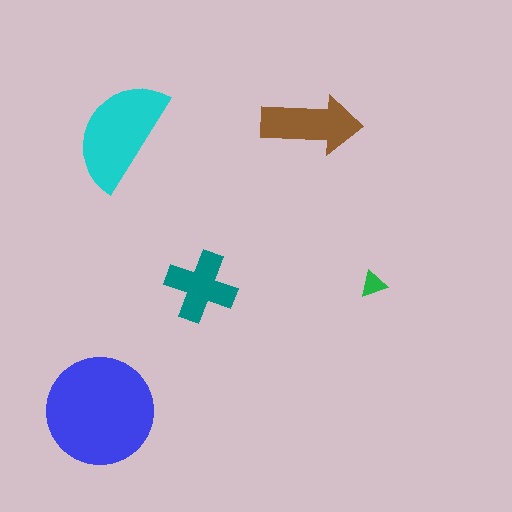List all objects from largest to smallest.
The blue circle, the cyan semicircle, the brown arrow, the teal cross, the green triangle.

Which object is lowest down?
The blue circle is bottommost.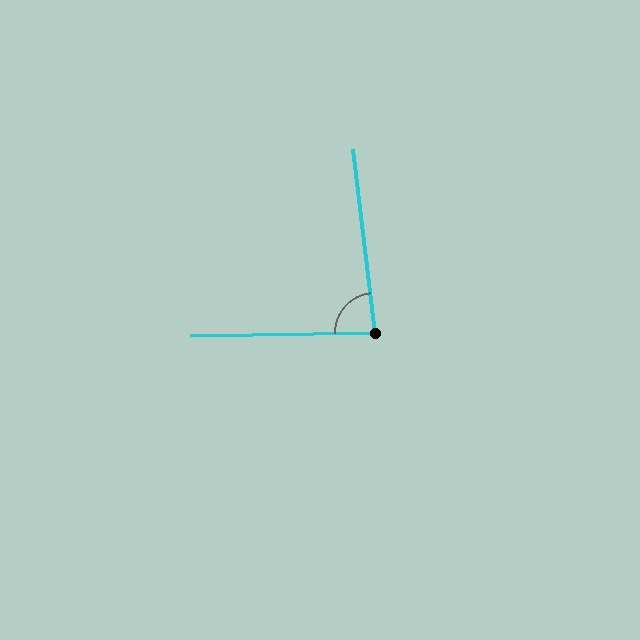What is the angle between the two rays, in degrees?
Approximately 85 degrees.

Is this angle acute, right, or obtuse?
It is acute.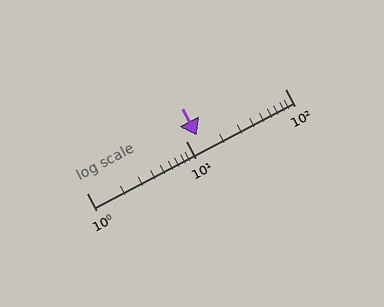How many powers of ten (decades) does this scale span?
The scale spans 2 decades, from 1 to 100.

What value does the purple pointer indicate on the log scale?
The pointer indicates approximately 13.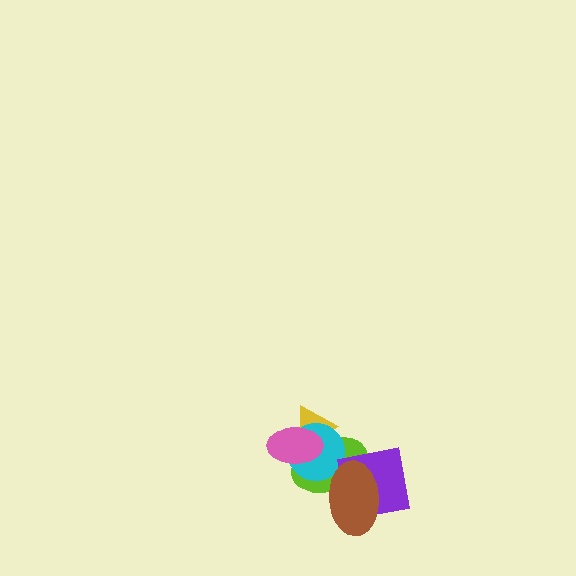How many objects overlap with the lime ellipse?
5 objects overlap with the lime ellipse.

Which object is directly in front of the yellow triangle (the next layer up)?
The lime ellipse is directly in front of the yellow triangle.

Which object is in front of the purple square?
The brown ellipse is in front of the purple square.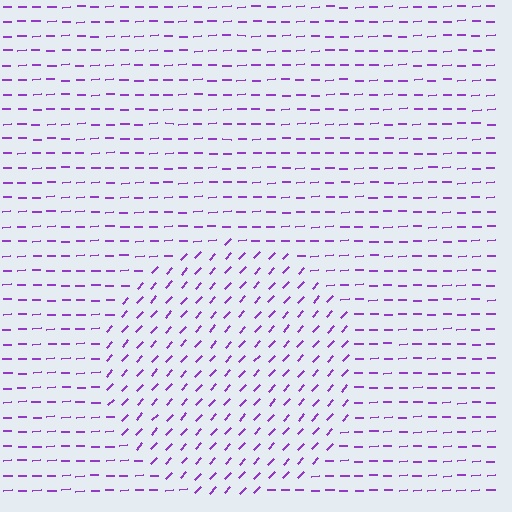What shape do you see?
I see a circle.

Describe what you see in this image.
The image is filled with small purple line segments. A circle region in the image has lines oriented differently from the surrounding lines, creating a visible texture boundary.